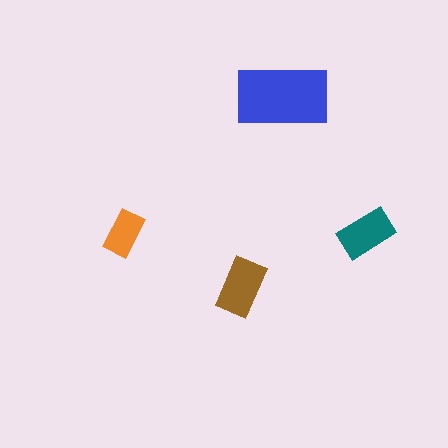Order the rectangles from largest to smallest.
the blue one, the brown one, the teal one, the orange one.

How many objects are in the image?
There are 4 objects in the image.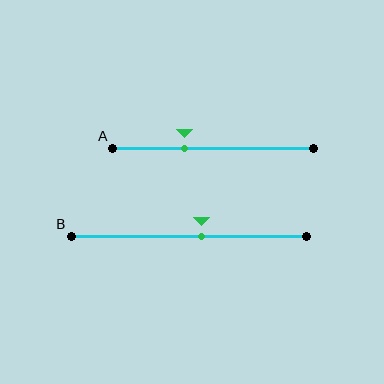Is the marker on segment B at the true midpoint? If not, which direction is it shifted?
No, the marker on segment B is shifted to the right by about 5% of the segment length.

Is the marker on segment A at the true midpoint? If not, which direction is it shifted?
No, the marker on segment A is shifted to the left by about 14% of the segment length.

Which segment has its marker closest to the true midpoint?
Segment B has its marker closest to the true midpoint.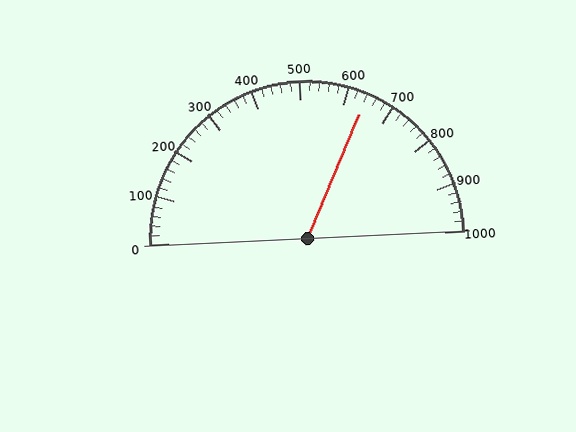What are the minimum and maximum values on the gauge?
The gauge ranges from 0 to 1000.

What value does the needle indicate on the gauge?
The needle indicates approximately 640.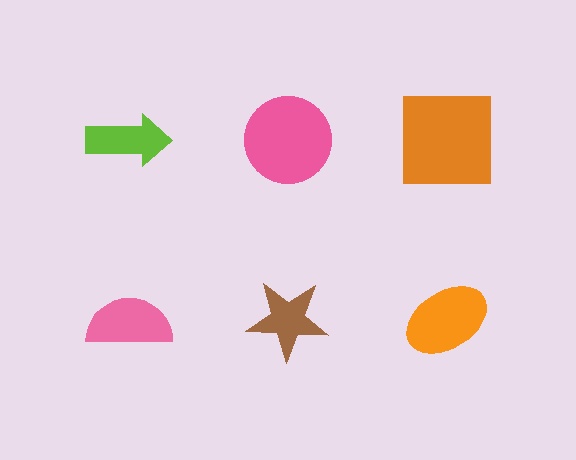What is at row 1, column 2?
A pink circle.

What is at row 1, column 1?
A lime arrow.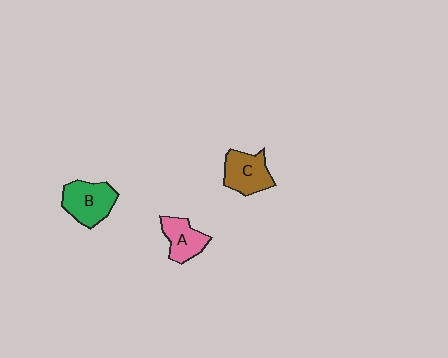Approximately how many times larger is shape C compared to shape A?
Approximately 1.2 times.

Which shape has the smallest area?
Shape A (pink).